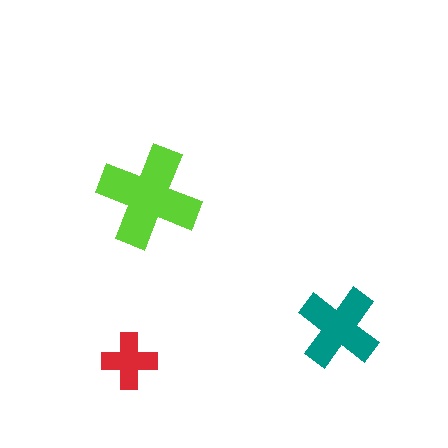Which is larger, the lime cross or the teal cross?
The lime one.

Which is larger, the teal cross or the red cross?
The teal one.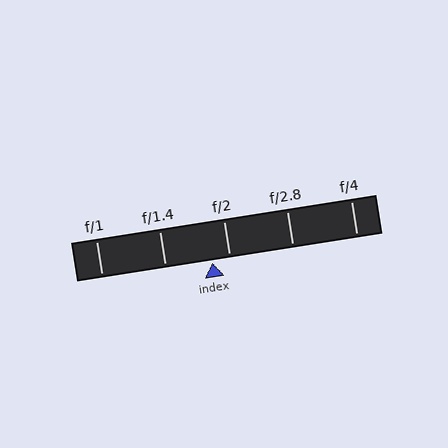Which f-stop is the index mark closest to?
The index mark is closest to f/2.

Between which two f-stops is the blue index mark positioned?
The index mark is between f/1.4 and f/2.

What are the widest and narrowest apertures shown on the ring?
The widest aperture shown is f/1 and the narrowest is f/4.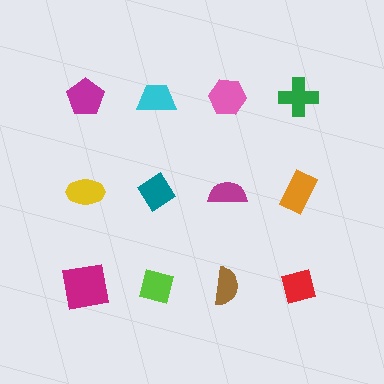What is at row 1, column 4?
A green cross.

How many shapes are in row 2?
4 shapes.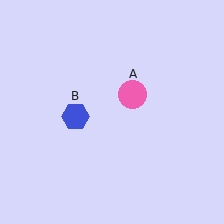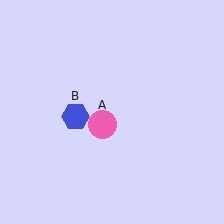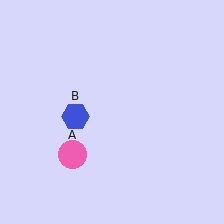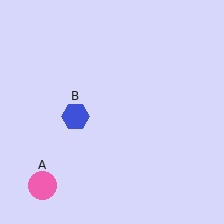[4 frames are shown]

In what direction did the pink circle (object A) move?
The pink circle (object A) moved down and to the left.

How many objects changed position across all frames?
1 object changed position: pink circle (object A).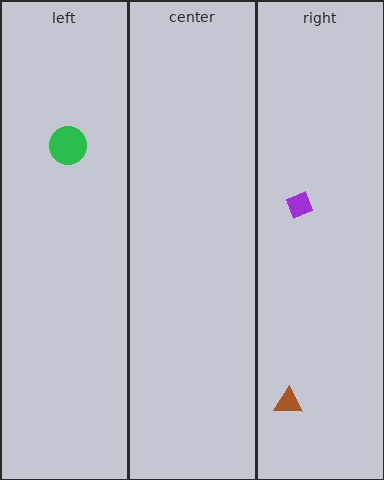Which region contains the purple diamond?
The right region.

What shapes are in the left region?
The green circle.